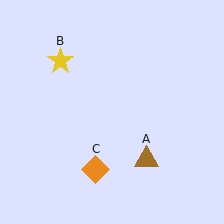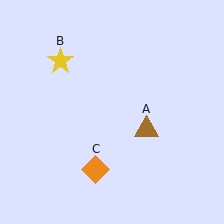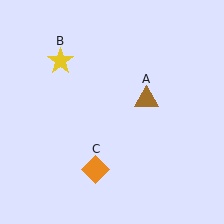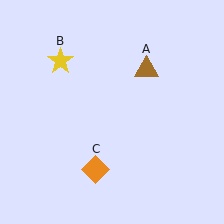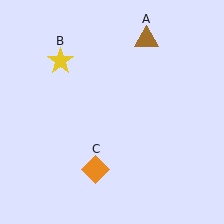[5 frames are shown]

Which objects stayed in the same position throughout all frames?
Yellow star (object B) and orange diamond (object C) remained stationary.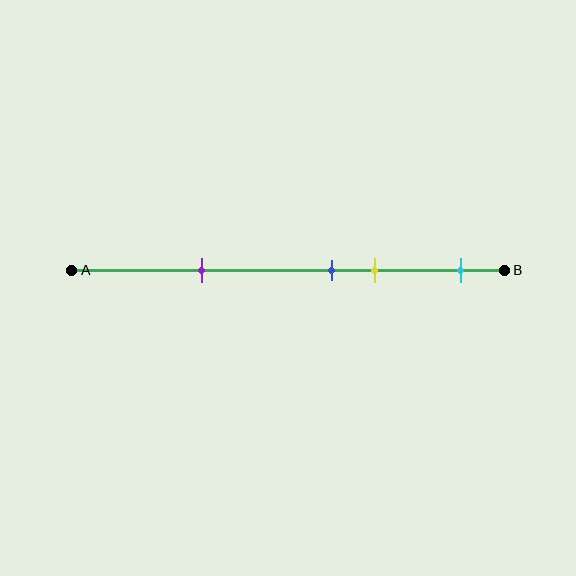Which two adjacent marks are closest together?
The blue and yellow marks are the closest adjacent pair.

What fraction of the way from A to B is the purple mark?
The purple mark is approximately 30% (0.3) of the way from A to B.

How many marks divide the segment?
There are 4 marks dividing the segment.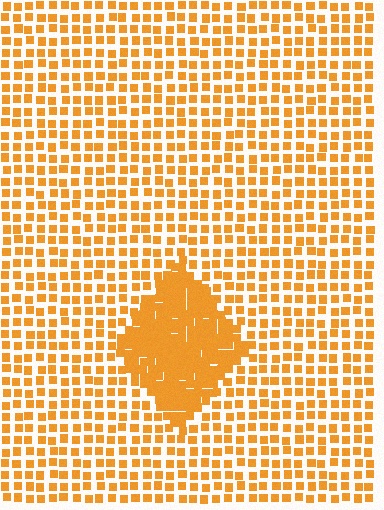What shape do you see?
I see a diamond.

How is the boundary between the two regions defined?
The boundary is defined by a change in element density (approximately 2.3x ratio). All elements are the same color, size, and shape.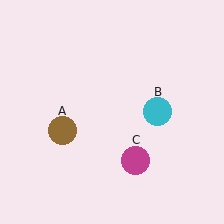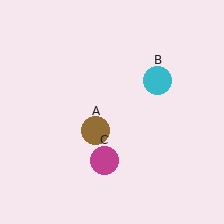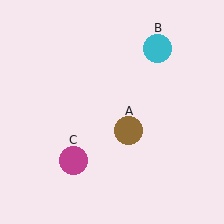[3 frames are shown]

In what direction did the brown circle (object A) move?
The brown circle (object A) moved right.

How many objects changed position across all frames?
3 objects changed position: brown circle (object A), cyan circle (object B), magenta circle (object C).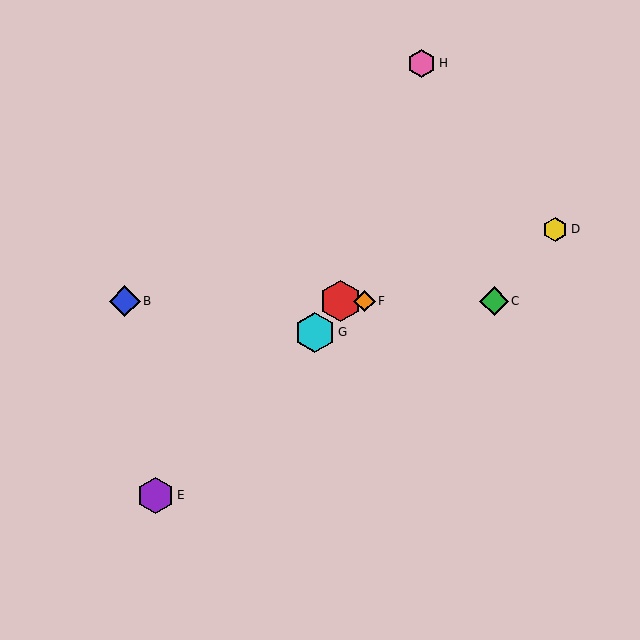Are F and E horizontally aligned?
No, F is at y≈301 and E is at y≈495.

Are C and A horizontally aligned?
Yes, both are at y≈301.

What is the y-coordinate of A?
Object A is at y≈301.